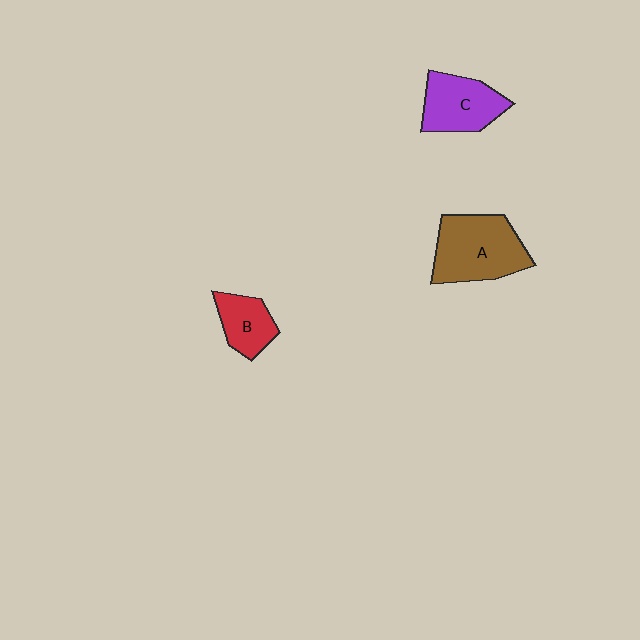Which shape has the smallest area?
Shape B (red).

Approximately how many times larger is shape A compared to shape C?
Approximately 1.4 times.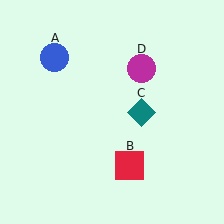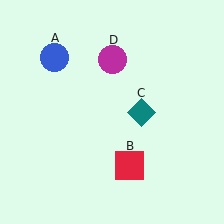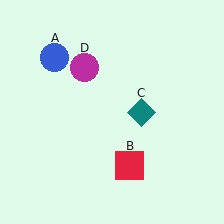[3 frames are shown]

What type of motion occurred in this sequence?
The magenta circle (object D) rotated counterclockwise around the center of the scene.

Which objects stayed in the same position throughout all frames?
Blue circle (object A) and red square (object B) and teal diamond (object C) remained stationary.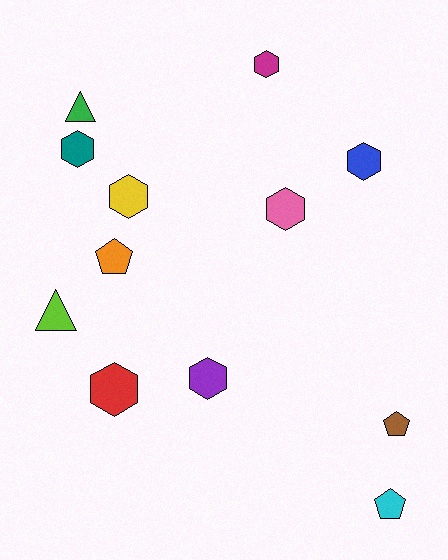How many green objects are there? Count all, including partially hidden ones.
There is 1 green object.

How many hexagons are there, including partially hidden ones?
There are 7 hexagons.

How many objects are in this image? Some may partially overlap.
There are 12 objects.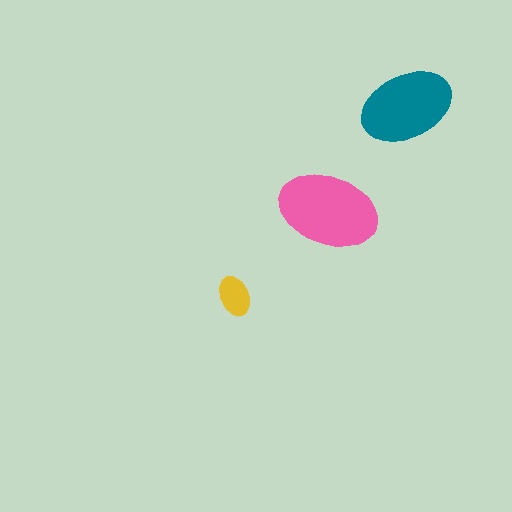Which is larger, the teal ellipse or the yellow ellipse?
The teal one.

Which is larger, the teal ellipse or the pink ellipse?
The pink one.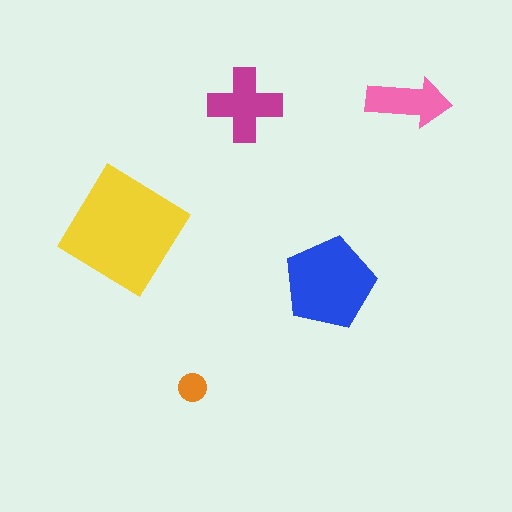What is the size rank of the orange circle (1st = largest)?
5th.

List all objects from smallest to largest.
The orange circle, the pink arrow, the magenta cross, the blue pentagon, the yellow diamond.